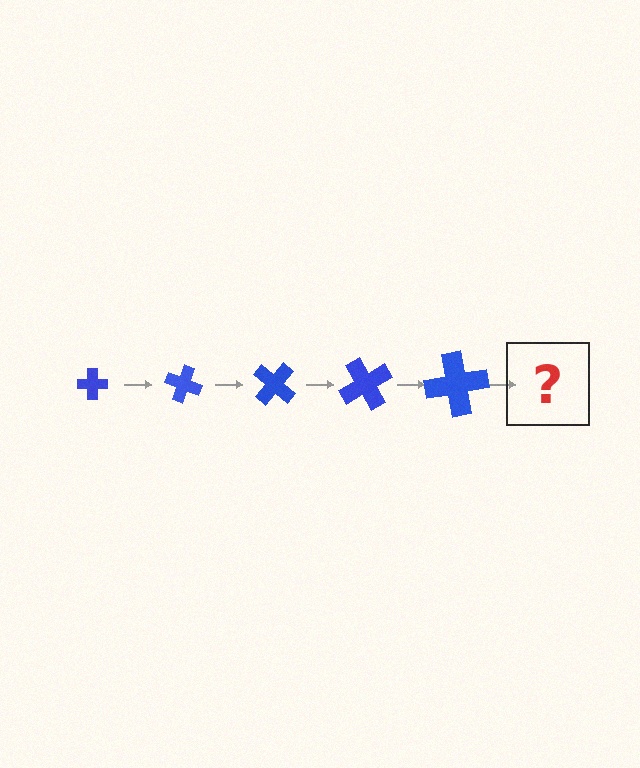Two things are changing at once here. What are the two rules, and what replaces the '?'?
The two rules are that the cross grows larger each step and it rotates 20 degrees each step. The '?' should be a cross, larger than the previous one and rotated 100 degrees from the start.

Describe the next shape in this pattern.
It should be a cross, larger than the previous one and rotated 100 degrees from the start.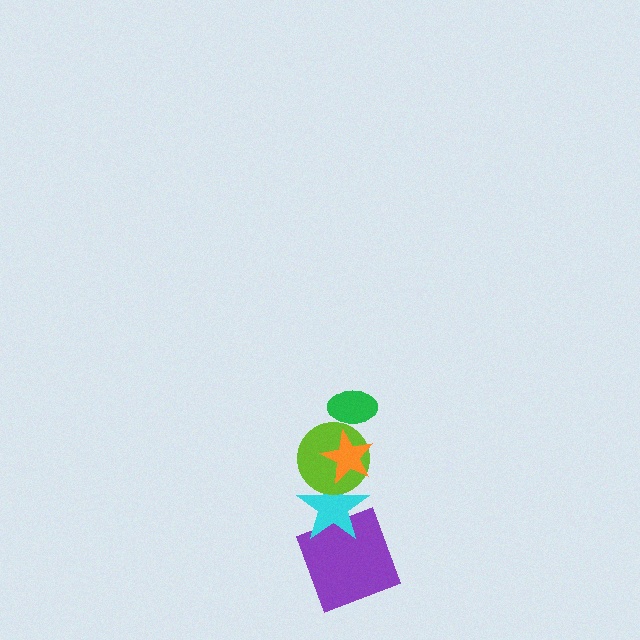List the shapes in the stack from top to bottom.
From top to bottom: the green ellipse, the orange star, the lime circle, the cyan star, the purple square.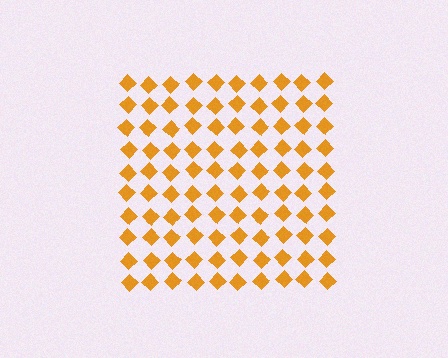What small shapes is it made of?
It is made of small diamonds.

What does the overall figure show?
The overall figure shows a square.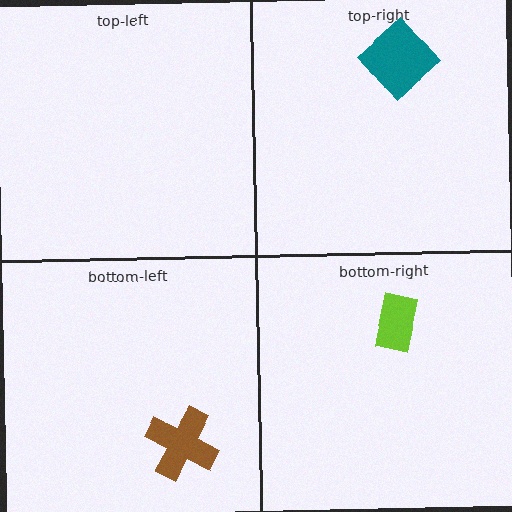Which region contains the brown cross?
The bottom-left region.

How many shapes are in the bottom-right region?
1.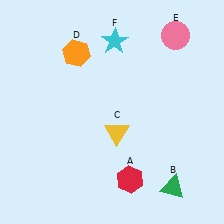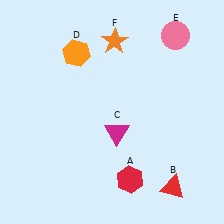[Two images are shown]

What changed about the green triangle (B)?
In Image 1, B is green. In Image 2, it changed to red.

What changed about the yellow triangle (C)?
In Image 1, C is yellow. In Image 2, it changed to magenta.